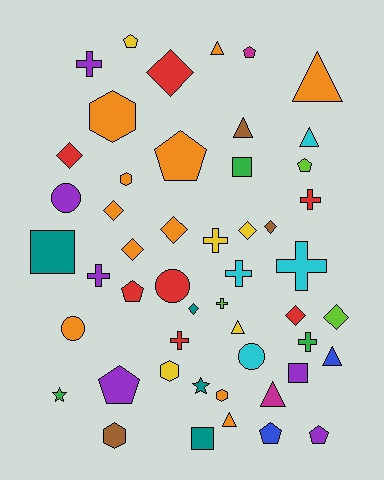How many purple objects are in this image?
There are 6 purple objects.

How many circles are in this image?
There are 4 circles.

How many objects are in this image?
There are 50 objects.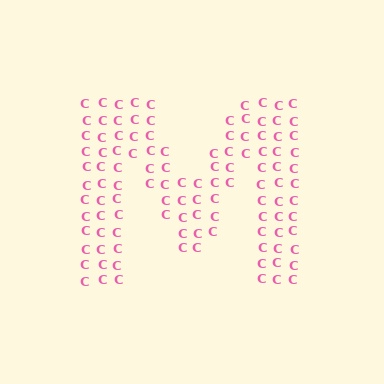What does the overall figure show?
The overall figure shows the letter M.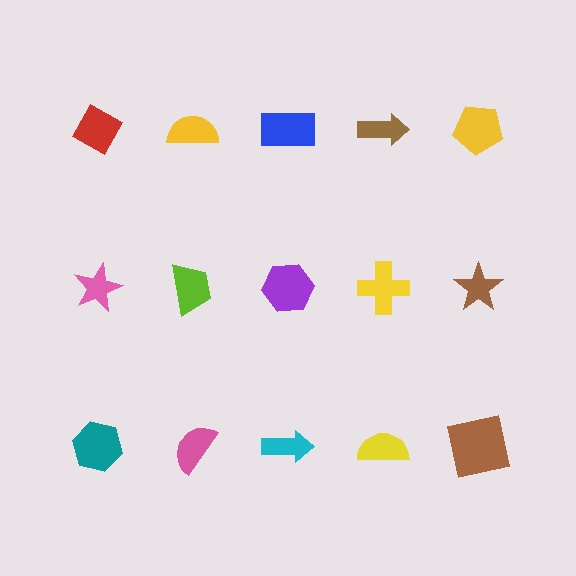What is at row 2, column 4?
A yellow cross.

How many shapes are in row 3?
5 shapes.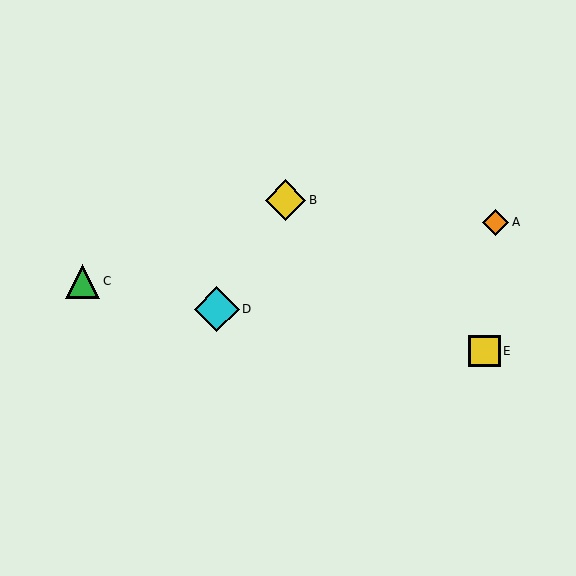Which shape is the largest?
The cyan diamond (labeled D) is the largest.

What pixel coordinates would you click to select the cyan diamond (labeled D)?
Click at (217, 309) to select the cyan diamond D.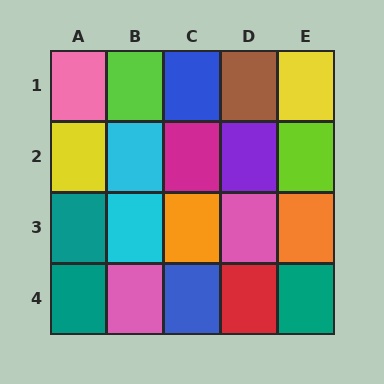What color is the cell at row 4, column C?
Blue.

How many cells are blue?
2 cells are blue.